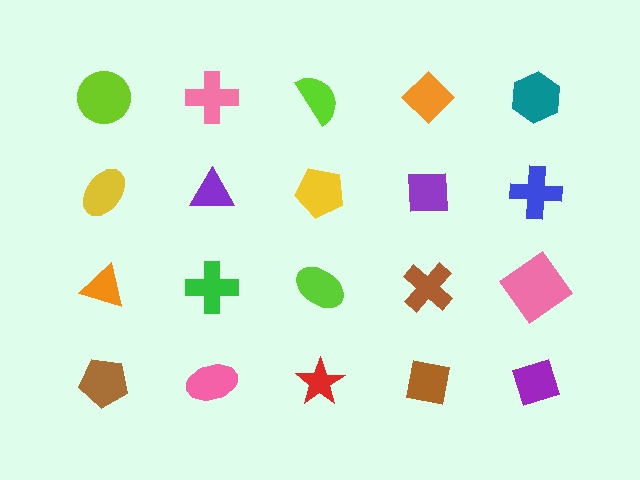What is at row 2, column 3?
A yellow pentagon.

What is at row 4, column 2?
A pink ellipse.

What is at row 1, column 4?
An orange diamond.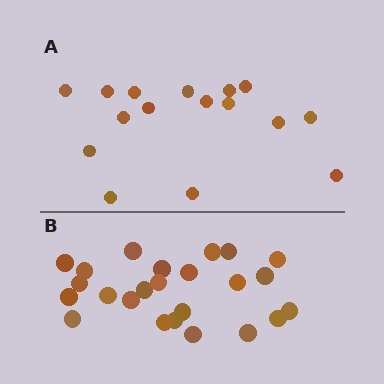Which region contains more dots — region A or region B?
Region B (the bottom region) has more dots.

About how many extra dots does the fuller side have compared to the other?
Region B has roughly 8 or so more dots than region A.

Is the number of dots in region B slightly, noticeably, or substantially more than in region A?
Region B has substantially more. The ratio is roughly 1.5 to 1.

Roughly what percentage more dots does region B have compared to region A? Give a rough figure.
About 50% more.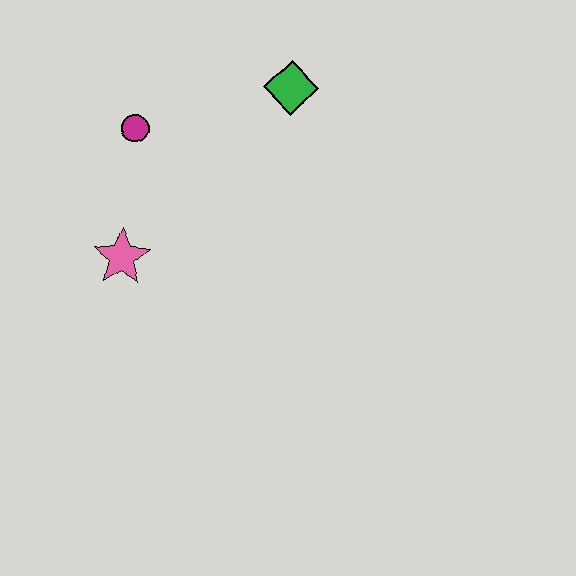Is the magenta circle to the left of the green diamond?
Yes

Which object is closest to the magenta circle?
The pink star is closest to the magenta circle.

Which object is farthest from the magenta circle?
The green diamond is farthest from the magenta circle.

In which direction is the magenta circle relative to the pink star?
The magenta circle is above the pink star.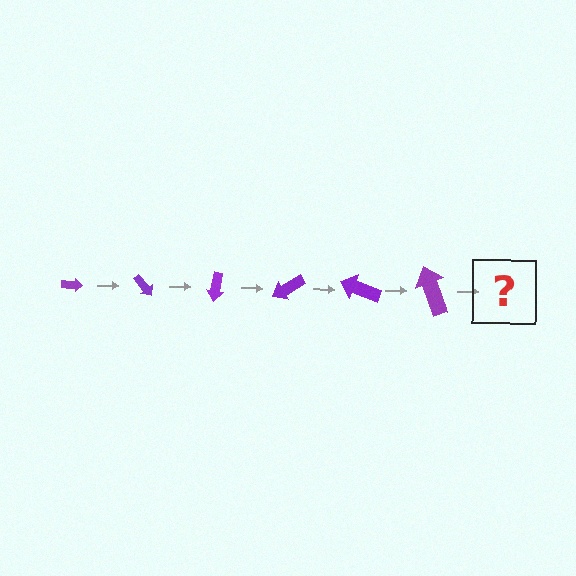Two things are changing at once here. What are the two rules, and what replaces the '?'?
The two rules are that the arrow grows larger each step and it rotates 50 degrees each step. The '?' should be an arrow, larger than the previous one and rotated 300 degrees from the start.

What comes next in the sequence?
The next element should be an arrow, larger than the previous one and rotated 300 degrees from the start.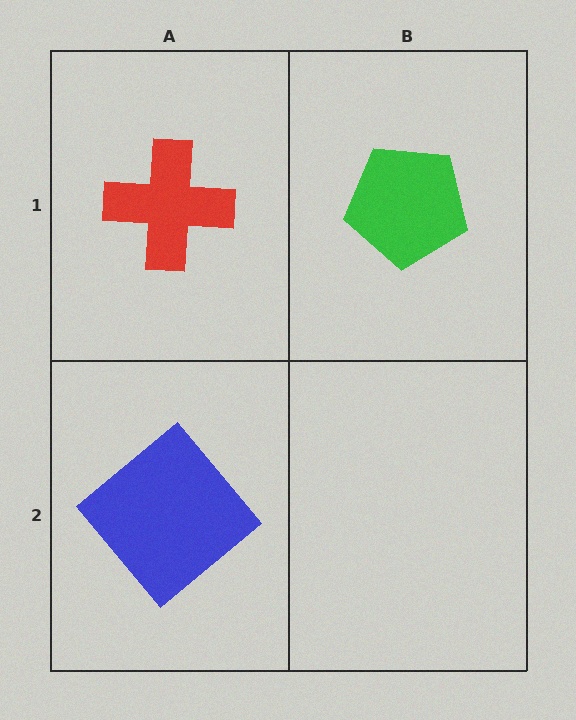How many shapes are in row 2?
1 shape.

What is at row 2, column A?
A blue diamond.